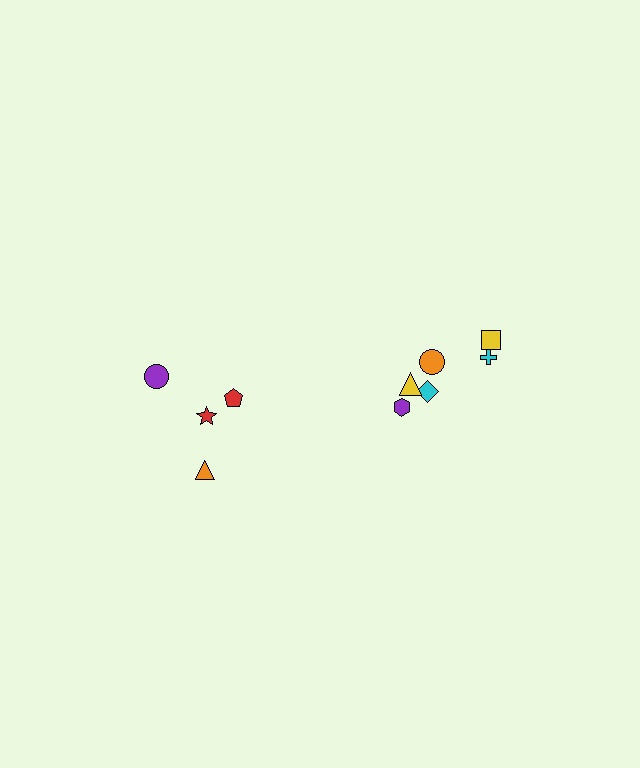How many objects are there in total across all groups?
There are 10 objects.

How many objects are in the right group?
There are 6 objects.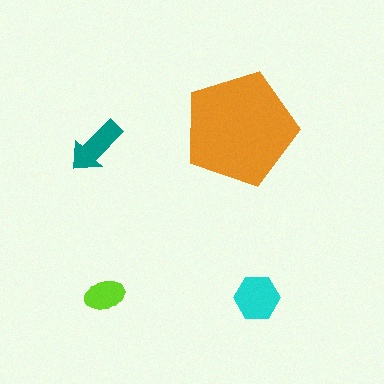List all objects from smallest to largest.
The lime ellipse, the teal arrow, the cyan hexagon, the orange pentagon.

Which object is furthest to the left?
The teal arrow is leftmost.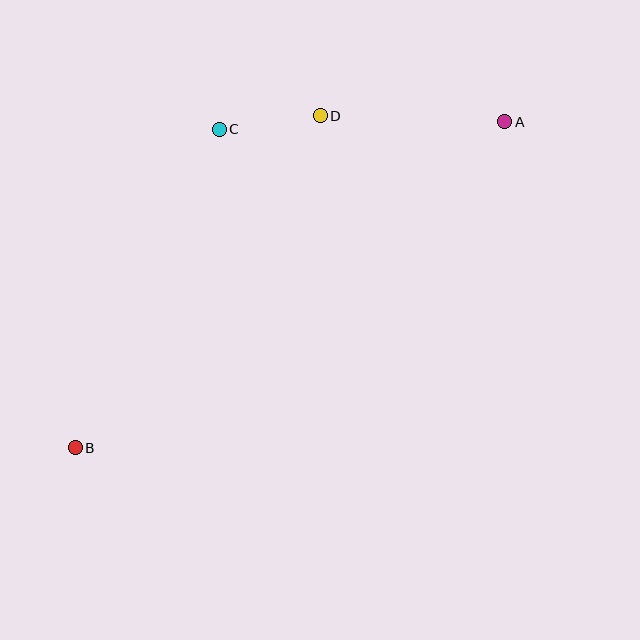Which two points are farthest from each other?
Points A and B are farthest from each other.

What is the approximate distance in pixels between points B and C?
The distance between B and C is approximately 350 pixels.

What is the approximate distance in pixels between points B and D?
The distance between B and D is approximately 412 pixels.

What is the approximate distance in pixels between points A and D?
The distance between A and D is approximately 185 pixels.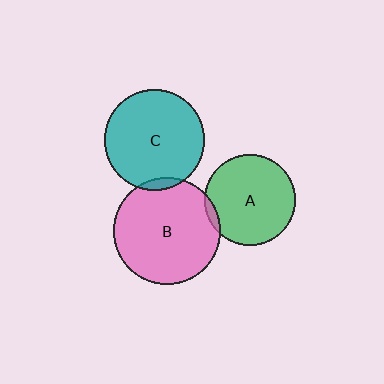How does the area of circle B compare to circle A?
Approximately 1.4 times.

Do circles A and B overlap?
Yes.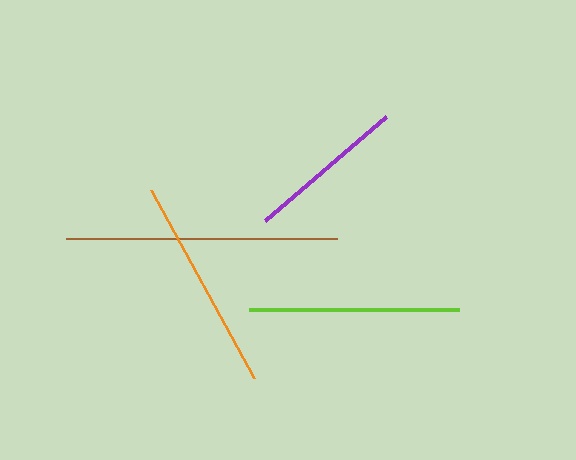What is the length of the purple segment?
The purple segment is approximately 159 pixels long.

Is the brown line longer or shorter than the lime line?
The brown line is longer than the lime line.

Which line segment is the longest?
The brown line is the longest at approximately 271 pixels.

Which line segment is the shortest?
The purple line is the shortest at approximately 159 pixels.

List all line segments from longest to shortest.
From longest to shortest: brown, orange, lime, purple.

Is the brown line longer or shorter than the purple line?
The brown line is longer than the purple line.